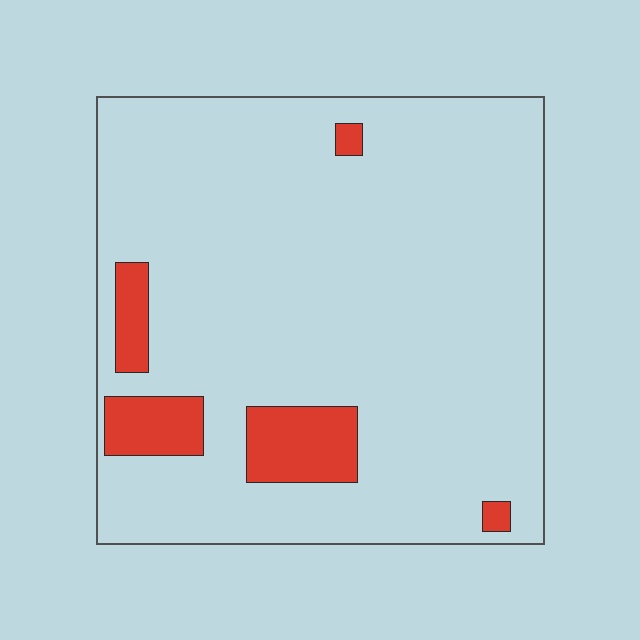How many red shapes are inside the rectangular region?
5.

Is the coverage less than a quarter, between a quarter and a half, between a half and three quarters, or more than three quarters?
Less than a quarter.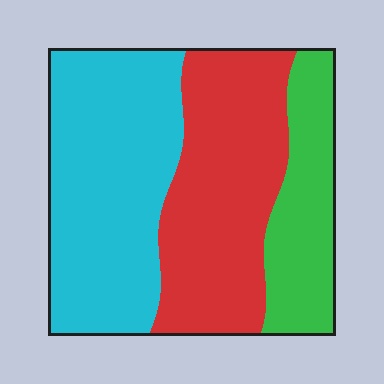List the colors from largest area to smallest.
From largest to smallest: cyan, red, green.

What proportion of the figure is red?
Red covers 37% of the figure.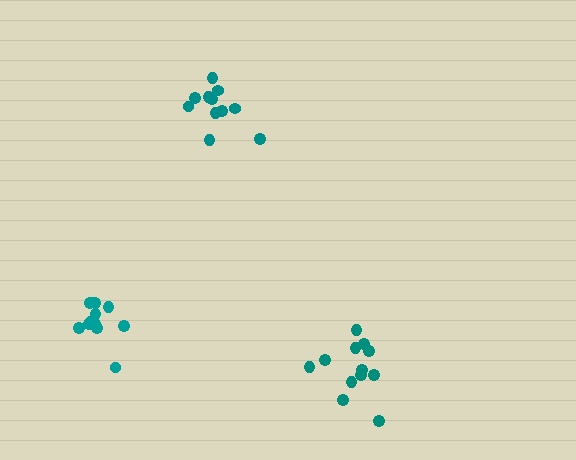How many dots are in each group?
Group 1: 12 dots, Group 2: 11 dots, Group 3: 12 dots (35 total).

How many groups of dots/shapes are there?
There are 3 groups.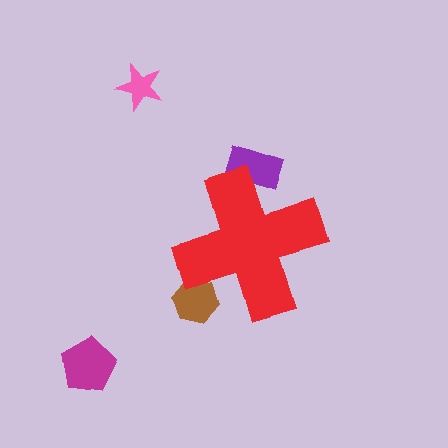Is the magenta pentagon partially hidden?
No, the magenta pentagon is fully visible.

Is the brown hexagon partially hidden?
Yes, the brown hexagon is partially hidden behind the red cross.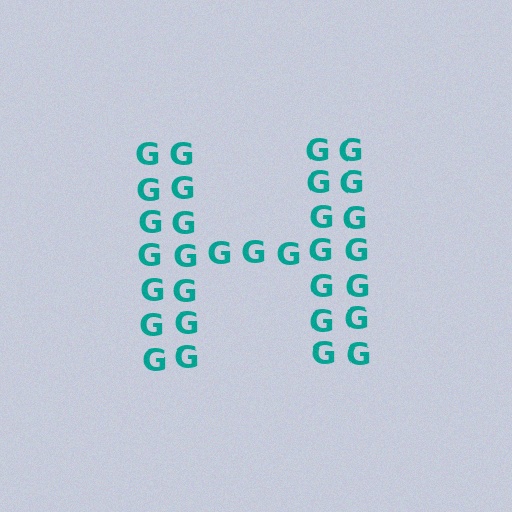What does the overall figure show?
The overall figure shows the letter H.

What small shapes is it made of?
It is made of small letter G's.